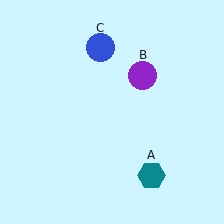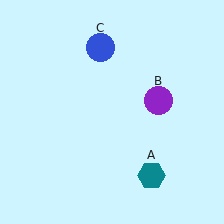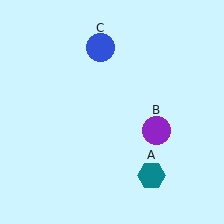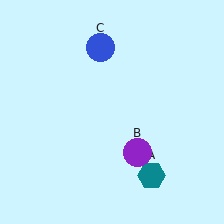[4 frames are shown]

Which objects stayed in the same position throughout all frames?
Teal hexagon (object A) and blue circle (object C) remained stationary.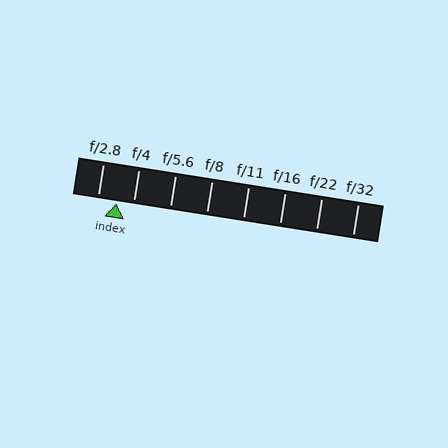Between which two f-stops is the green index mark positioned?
The index mark is between f/2.8 and f/4.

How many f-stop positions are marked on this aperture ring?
There are 8 f-stop positions marked.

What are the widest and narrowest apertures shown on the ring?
The widest aperture shown is f/2.8 and the narrowest is f/32.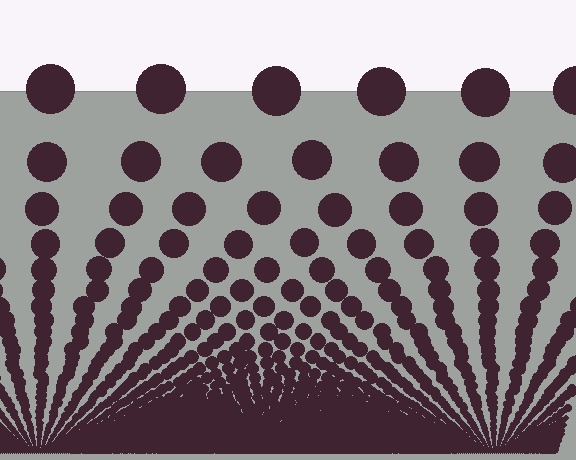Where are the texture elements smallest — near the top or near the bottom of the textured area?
Near the bottom.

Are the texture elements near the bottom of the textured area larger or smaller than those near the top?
Smaller. The gradient is inverted — elements near the bottom are smaller and denser.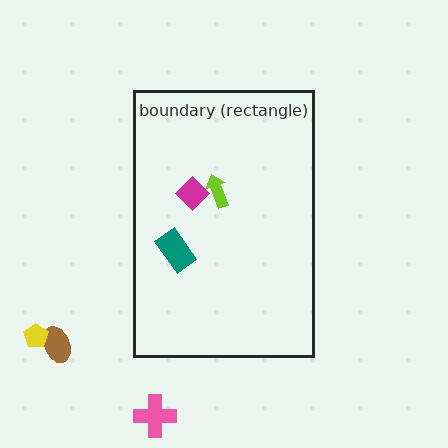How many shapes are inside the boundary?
3 inside, 3 outside.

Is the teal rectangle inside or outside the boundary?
Inside.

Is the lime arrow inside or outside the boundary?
Inside.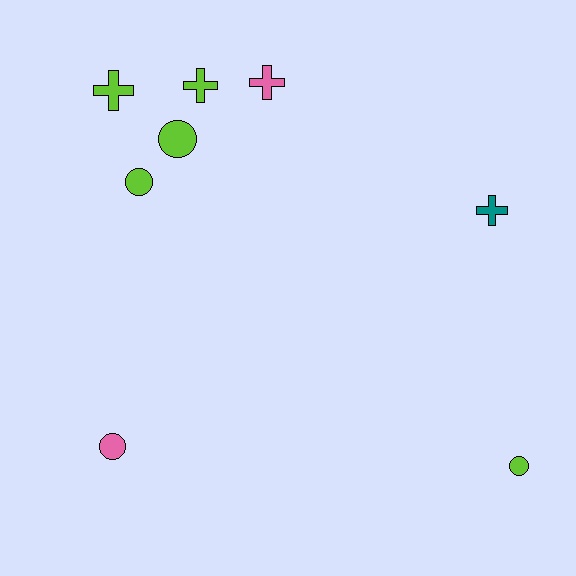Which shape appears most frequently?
Cross, with 4 objects.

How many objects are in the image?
There are 8 objects.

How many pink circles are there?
There is 1 pink circle.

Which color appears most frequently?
Lime, with 5 objects.